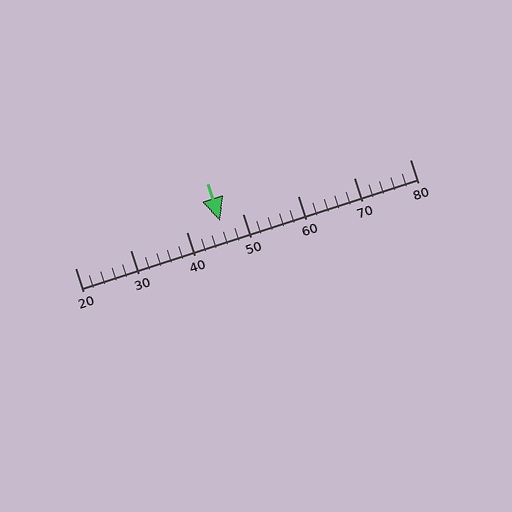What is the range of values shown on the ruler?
The ruler shows values from 20 to 80.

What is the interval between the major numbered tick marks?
The major tick marks are spaced 10 units apart.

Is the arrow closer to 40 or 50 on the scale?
The arrow is closer to 50.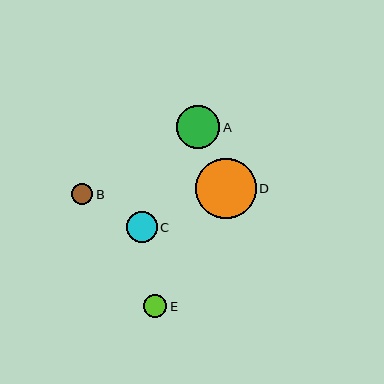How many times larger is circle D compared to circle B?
Circle D is approximately 2.9 times the size of circle B.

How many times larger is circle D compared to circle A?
Circle D is approximately 1.4 times the size of circle A.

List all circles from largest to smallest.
From largest to smallest: D, A, C, E, B.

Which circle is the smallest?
Circle B is the smallest with a size of approximately 21 pixels.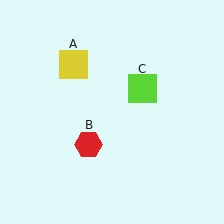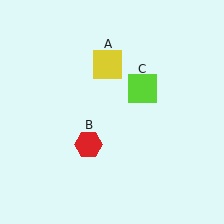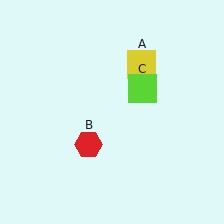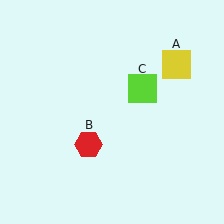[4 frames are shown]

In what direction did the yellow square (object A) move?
The yellow square (object A) moved right.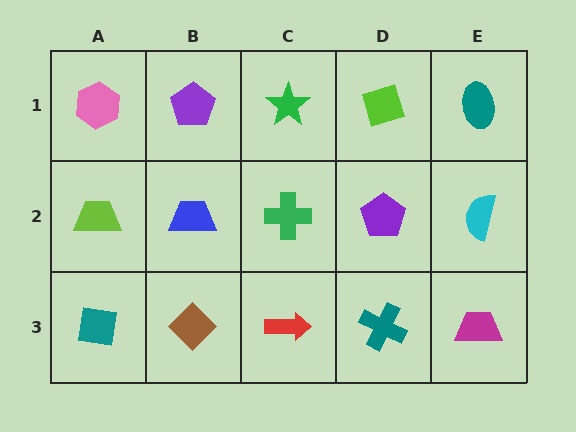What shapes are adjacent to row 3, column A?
A lime trapezoid (row 2, column A), a brown diamond (row 3, column B).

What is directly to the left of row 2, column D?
A green cross.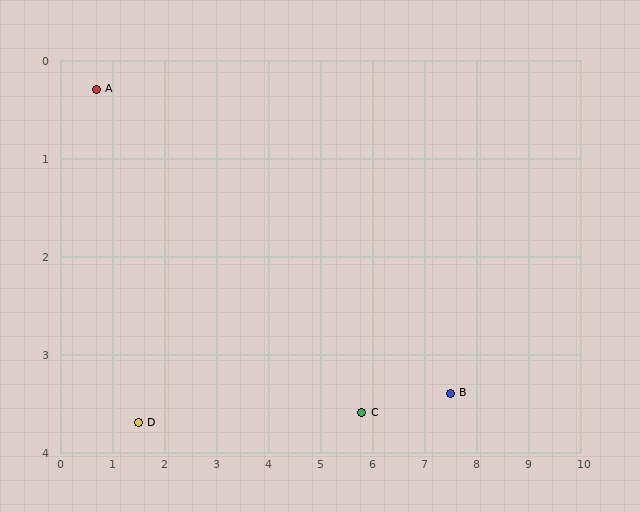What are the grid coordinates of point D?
Point D is at approximately (1.5, 3.7).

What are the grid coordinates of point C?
Point C is at approximately (5.8, 3.6).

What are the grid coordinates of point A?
Point A is at approximately (0.7, 0.3).